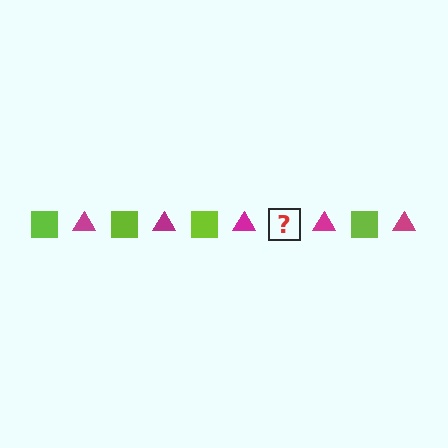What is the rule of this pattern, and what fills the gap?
The rule is that the pattern alternates between lime square and magenta triangle. The gap should be filled with a lime square.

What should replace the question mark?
The question mark should be replaced with a lime square.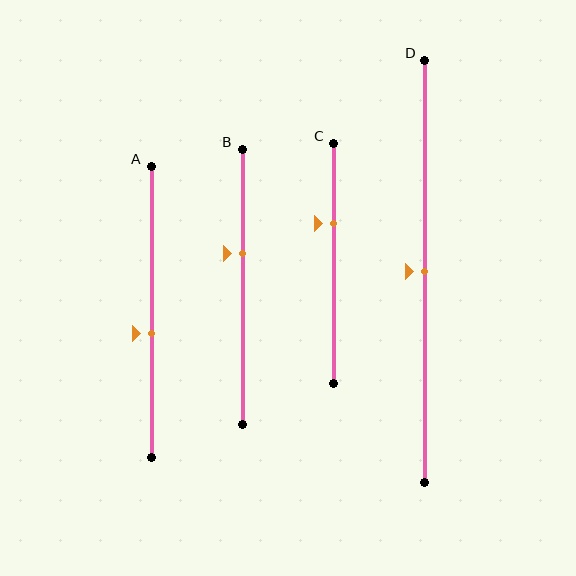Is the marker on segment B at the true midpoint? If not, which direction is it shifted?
No, the marker on segment B is shifted upward by about 12% of the segment length.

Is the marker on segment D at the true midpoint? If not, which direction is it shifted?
Yes, the marker on segment D is at the true midpoint.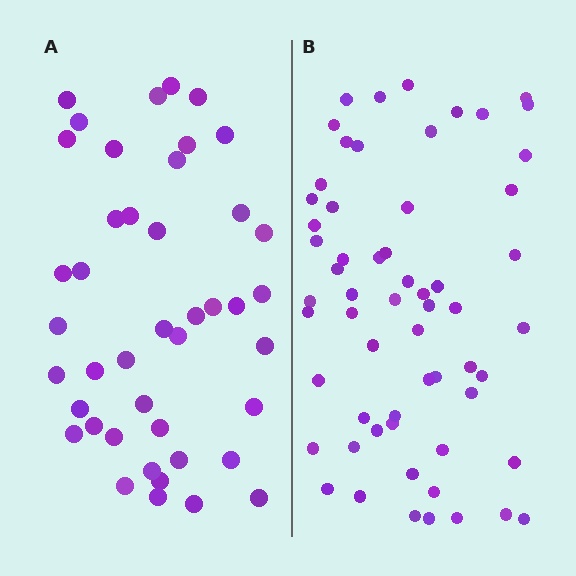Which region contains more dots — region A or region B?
Region B (the right region) has more dots.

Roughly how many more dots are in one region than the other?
Region B has approximately 15 more dots than region A.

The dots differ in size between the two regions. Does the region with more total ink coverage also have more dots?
No. Region A has more total ink coverage because its dots are larger, but region B actually contains more individual dots. Total area can be misleading — the number of items is what matters here.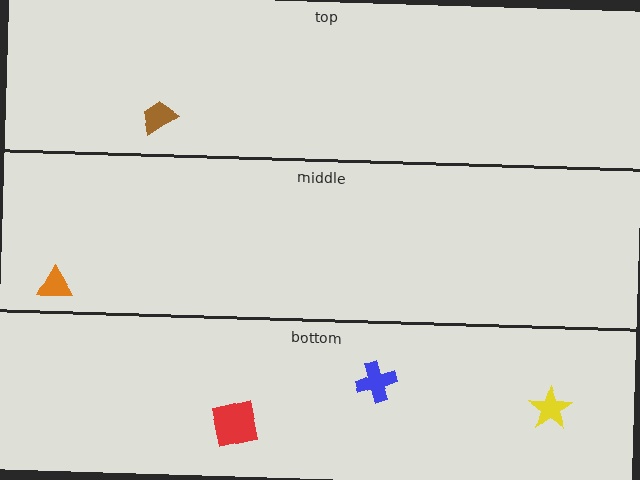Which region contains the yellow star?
The bottom region.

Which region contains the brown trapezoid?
The top region.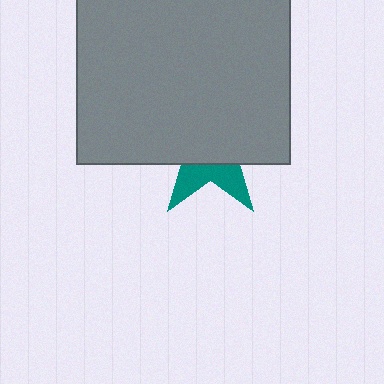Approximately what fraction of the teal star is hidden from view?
Roughly 68% of the teal star is hidden behind the gray square.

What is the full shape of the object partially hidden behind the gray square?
The partially hidden object is a teal star.